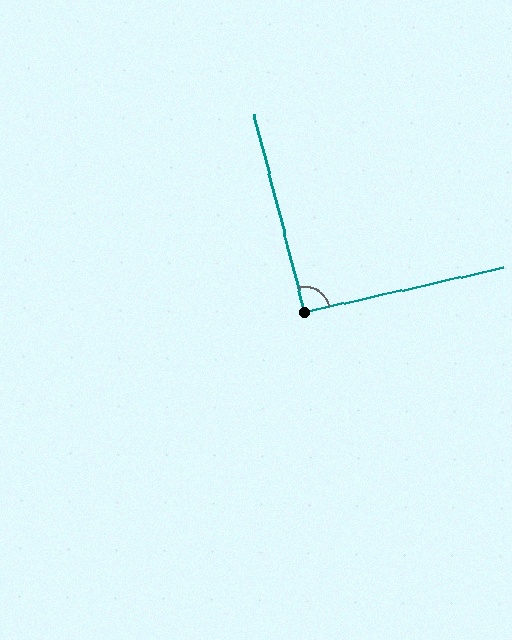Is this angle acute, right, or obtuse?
It is approximately a right angle.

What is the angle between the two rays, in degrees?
Approximately 92 degrees.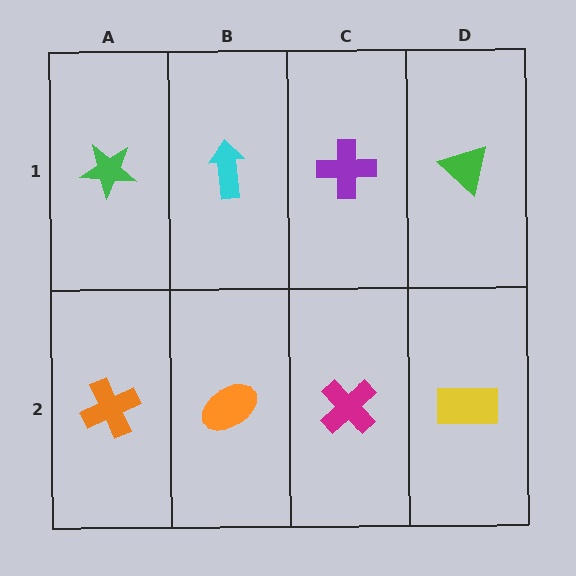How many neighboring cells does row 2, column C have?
3.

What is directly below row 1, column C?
A magenta cross.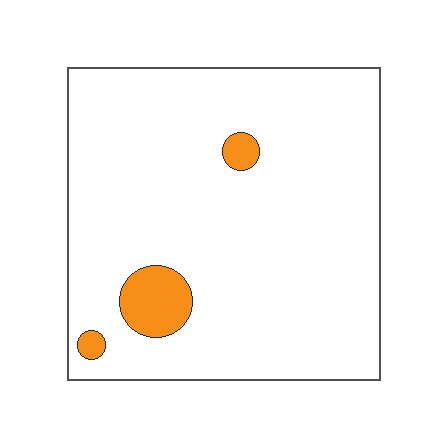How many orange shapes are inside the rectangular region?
3.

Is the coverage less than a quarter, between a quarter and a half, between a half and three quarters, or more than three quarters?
Less than a quarter.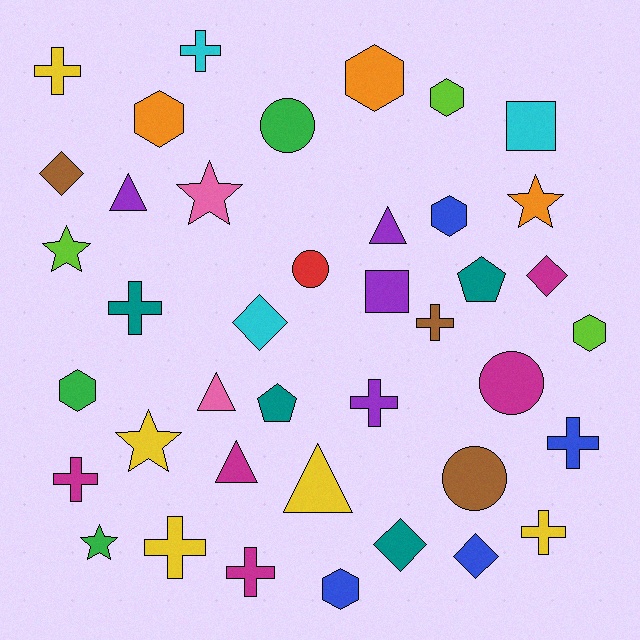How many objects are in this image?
There are 40 objects.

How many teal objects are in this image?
There are 4 teal objects.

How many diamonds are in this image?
There are 5 diamonds.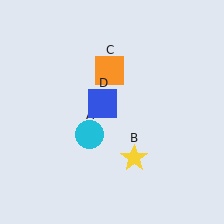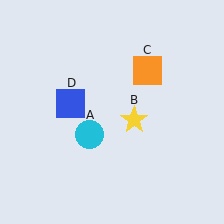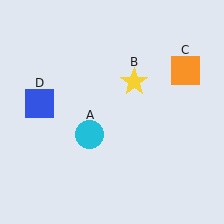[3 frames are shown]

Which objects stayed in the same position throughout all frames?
Cyan circle (object A) remained stationary.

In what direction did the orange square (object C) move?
The orange square (object C) moved right.